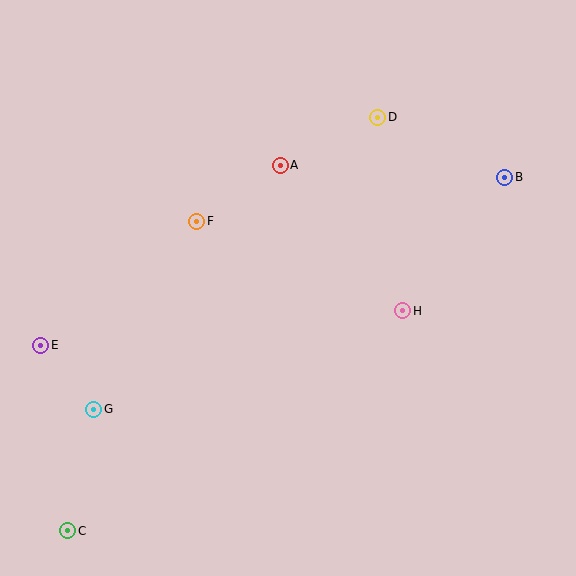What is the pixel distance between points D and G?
The distance between D and G is 407 pixels.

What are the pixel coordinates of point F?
Point F is at (197, 221).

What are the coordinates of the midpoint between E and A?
The midpoint between E and A is at (161, 255).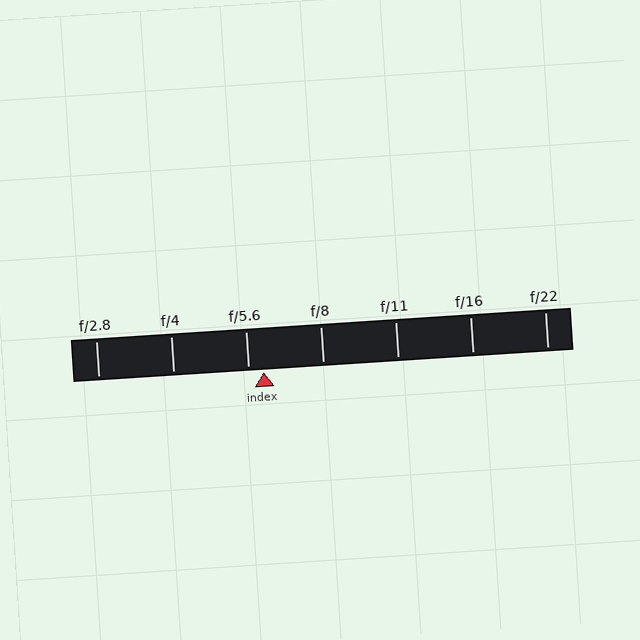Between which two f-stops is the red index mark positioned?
The index mark is between f/5.6 and f/8.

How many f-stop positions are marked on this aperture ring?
There are 7 f-stop positions marked.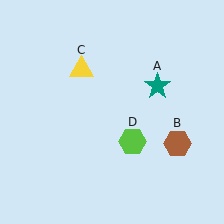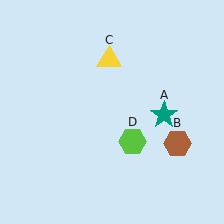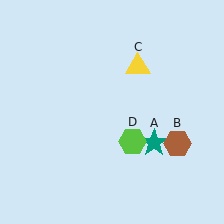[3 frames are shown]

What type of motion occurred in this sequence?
The teal star (object A), yellow triangle (object C) rotated clockwise around the center of the scene.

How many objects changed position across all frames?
2 objects changed position: teal star (object A), yellow triangle (object C).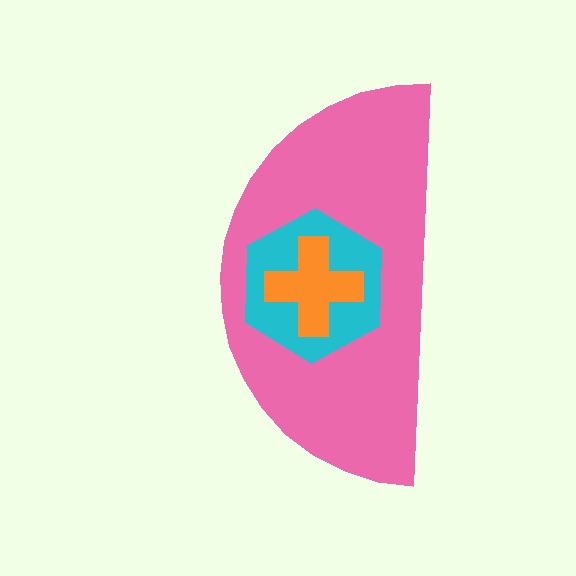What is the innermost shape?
The orange cross.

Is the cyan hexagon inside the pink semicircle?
Yes.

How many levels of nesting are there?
3.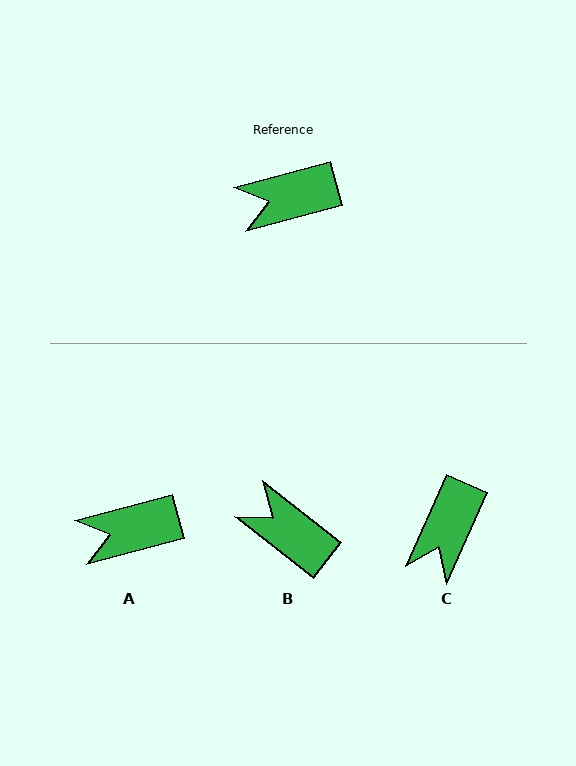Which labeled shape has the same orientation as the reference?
A.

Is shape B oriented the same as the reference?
No, it is off by about 53 degrees.